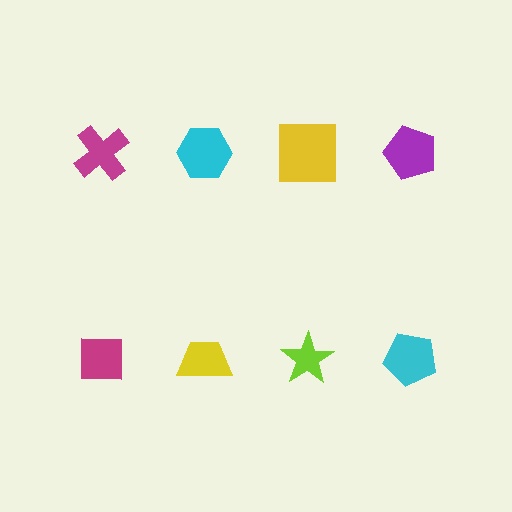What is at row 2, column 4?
A cyan pentagon.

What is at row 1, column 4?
A purple pentagon.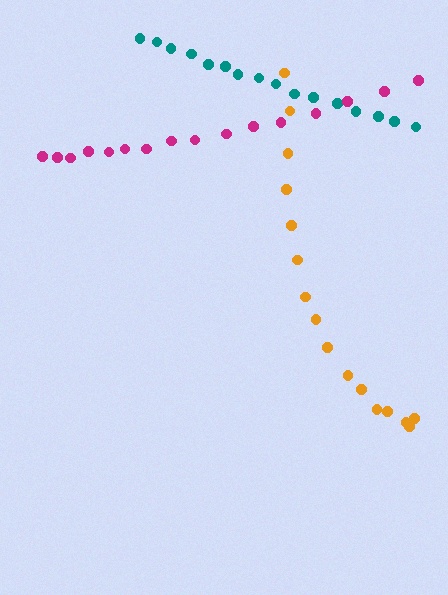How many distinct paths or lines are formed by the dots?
There are 3 distinct paths.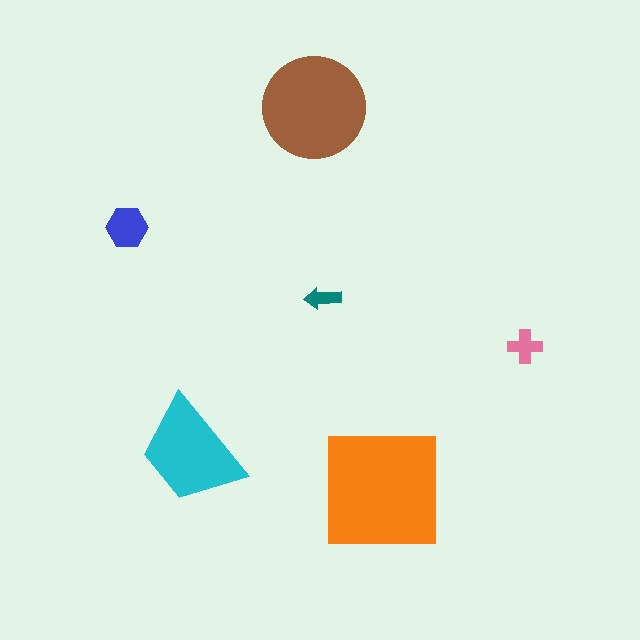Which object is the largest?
The orange square.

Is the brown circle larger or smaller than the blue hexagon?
Larger.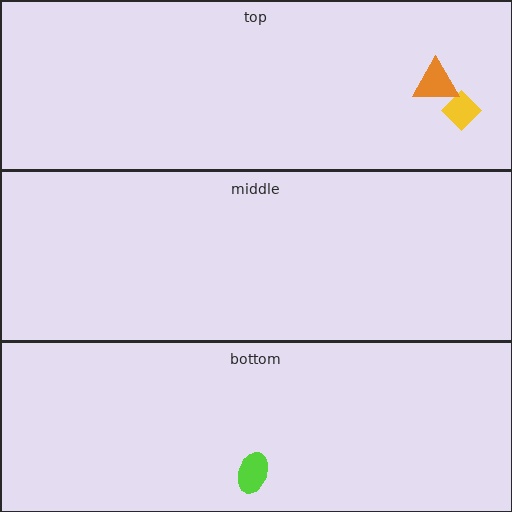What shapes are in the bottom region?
The lime ellipse.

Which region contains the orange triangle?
The top region.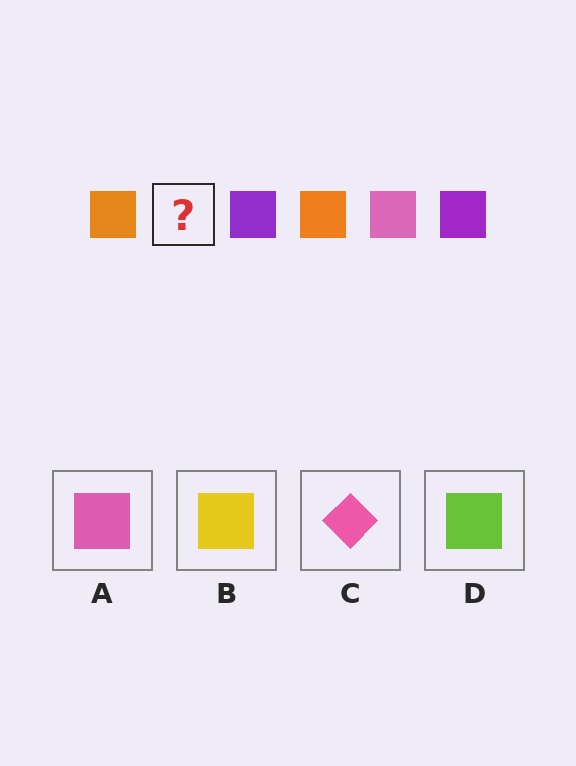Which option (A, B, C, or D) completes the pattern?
A.